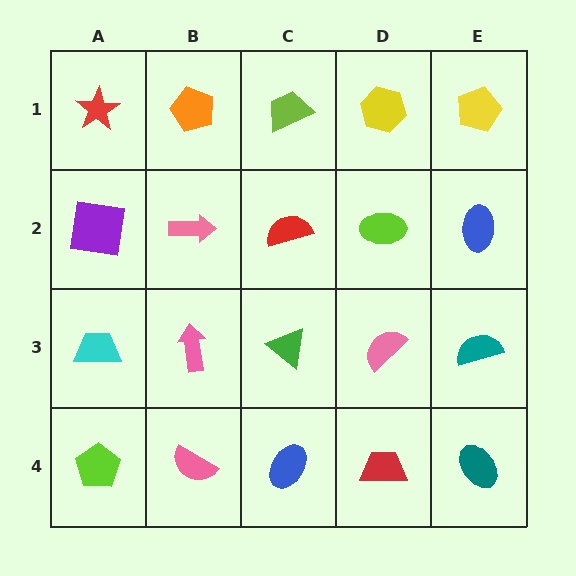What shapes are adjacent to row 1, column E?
A blue ellipse (row 2, column E), a yellow hexagon (row 1, column D).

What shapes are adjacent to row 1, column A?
A purple square (row 2, column A), an orange pentagon (row 1, column B).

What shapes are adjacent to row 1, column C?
A red semicircle (row 2, column C), an orange pentagon (row 1, column B), a yellow hexagon (row 1, column D).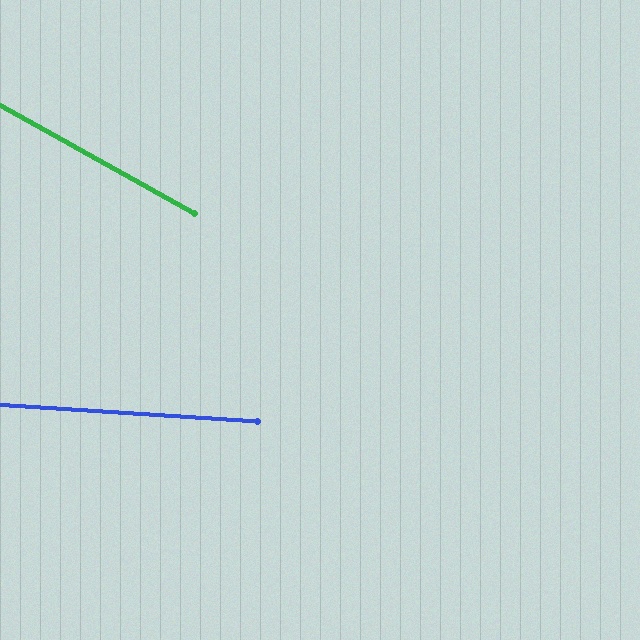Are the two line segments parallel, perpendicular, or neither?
Neither parallel nor perpendicular — they differ by about 25°.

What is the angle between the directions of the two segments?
Approximately 25 degrees.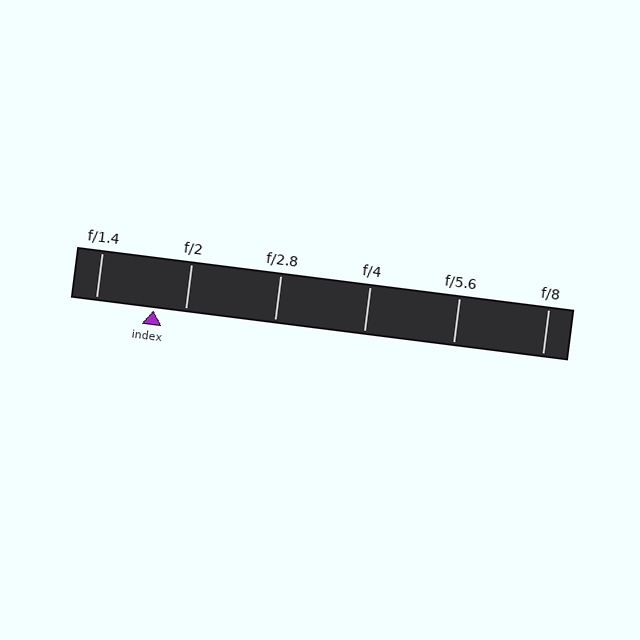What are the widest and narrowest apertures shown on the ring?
The widest aperture shown is f/1.4 and the narrowest is f/8.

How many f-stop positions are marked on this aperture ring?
There are 6 f-stop positions marked.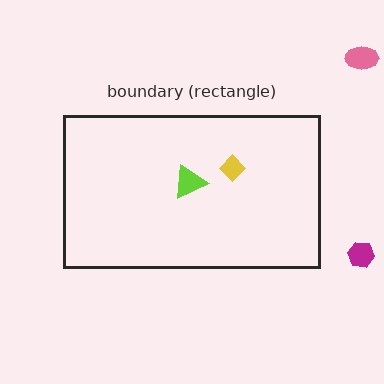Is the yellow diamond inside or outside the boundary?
Inside.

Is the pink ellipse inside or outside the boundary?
Outside.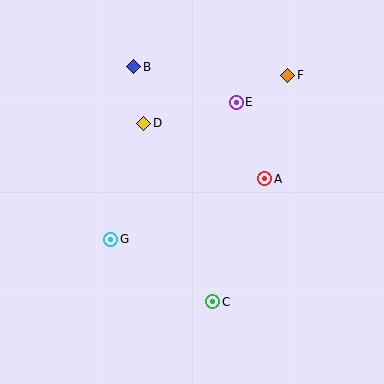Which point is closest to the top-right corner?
Point F is closest to the top-right corner.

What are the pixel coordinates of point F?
Point F is at (288, 75).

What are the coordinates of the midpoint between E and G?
The midpoint between E and G is at (173, 171).